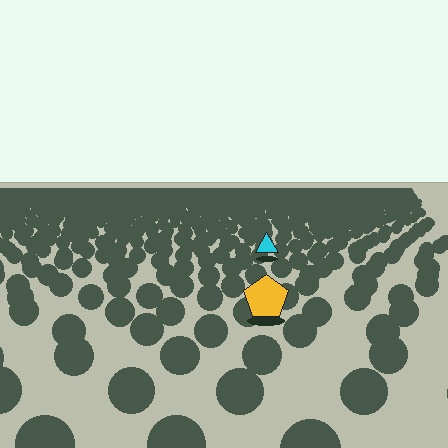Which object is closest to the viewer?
The yellow pentagon is closest. The texture marks near it are larger and more spread out.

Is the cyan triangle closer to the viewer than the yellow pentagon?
No. The yellow pentagon is closer — you can tell from the texture gradient: the ground texture is coarser near it.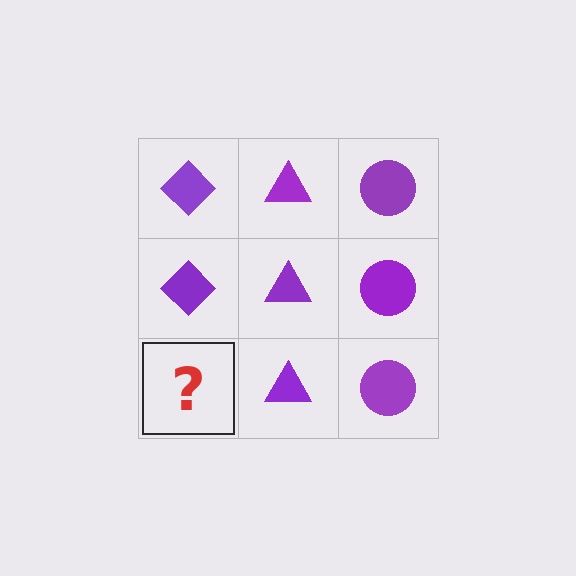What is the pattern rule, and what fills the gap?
The rule is that each column has a consistent shape. The gap should be filled with a purple diamond.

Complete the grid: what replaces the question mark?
The question mark should be replaced with a purple diamond.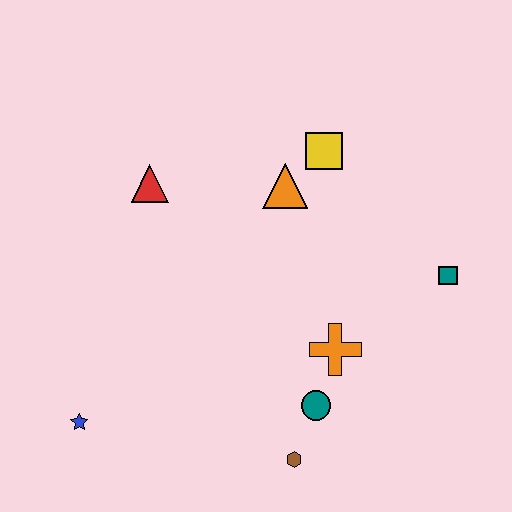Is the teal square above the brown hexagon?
Yes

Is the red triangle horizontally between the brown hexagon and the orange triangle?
No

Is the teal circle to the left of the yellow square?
Yes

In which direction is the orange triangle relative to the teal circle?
The orange triangle is above the teal circle.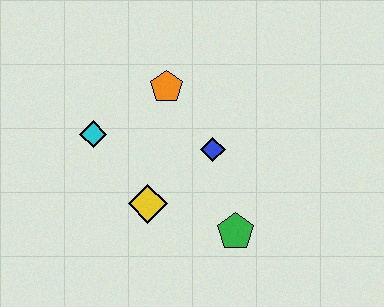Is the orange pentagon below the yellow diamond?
No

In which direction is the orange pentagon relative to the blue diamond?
The orange pentagon is above the blue diamond.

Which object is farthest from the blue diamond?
The cyan diamond is farthest from the blue diamond.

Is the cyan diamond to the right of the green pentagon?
No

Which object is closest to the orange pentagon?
The blue diamond is closest to the orange pentagon.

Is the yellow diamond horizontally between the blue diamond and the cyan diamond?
Yes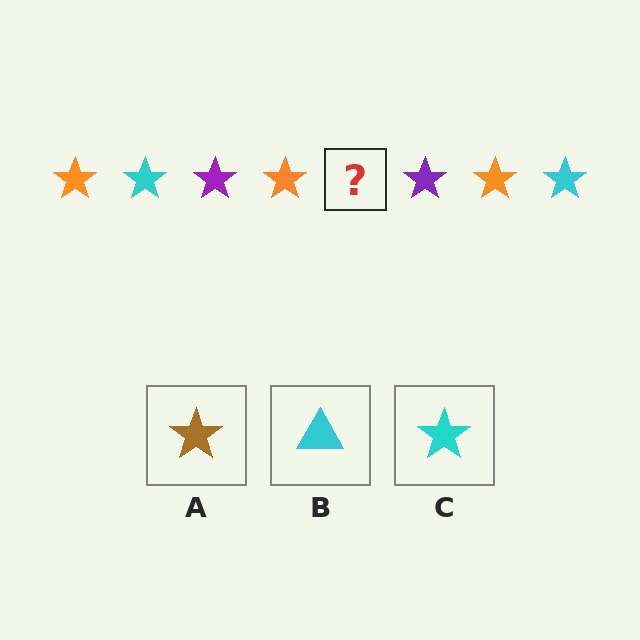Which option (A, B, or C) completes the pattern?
C.